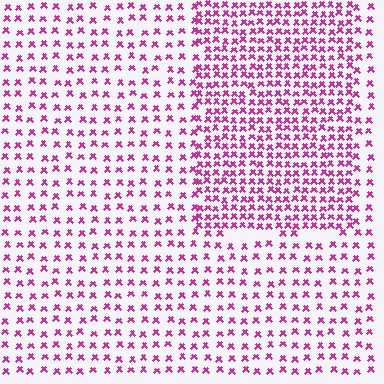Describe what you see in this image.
The image contains small magenta elements arranged at two different densities. A rectangle-shaped region is visible where the elements are more densely packed than the surrounding area.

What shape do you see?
I see a rectangle.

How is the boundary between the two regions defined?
The boundary is defined by a change in element density (approximately 2.0x ratio). All elements are the same color, size, and shape.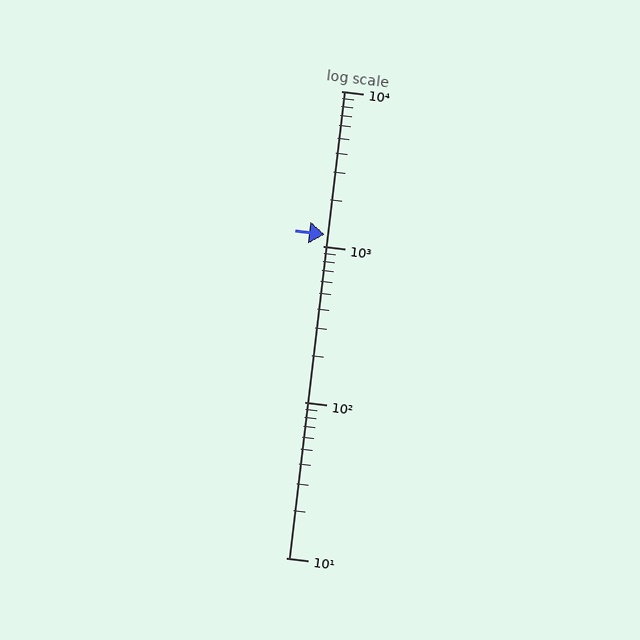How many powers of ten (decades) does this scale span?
The scale spans 3 decades, from 10 to 10000.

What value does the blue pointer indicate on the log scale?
The pointer indicates approximately 1200.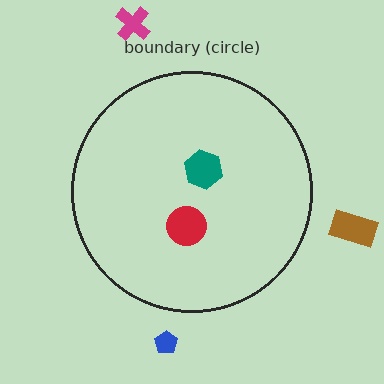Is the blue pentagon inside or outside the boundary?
Outside.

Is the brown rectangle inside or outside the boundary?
Outside.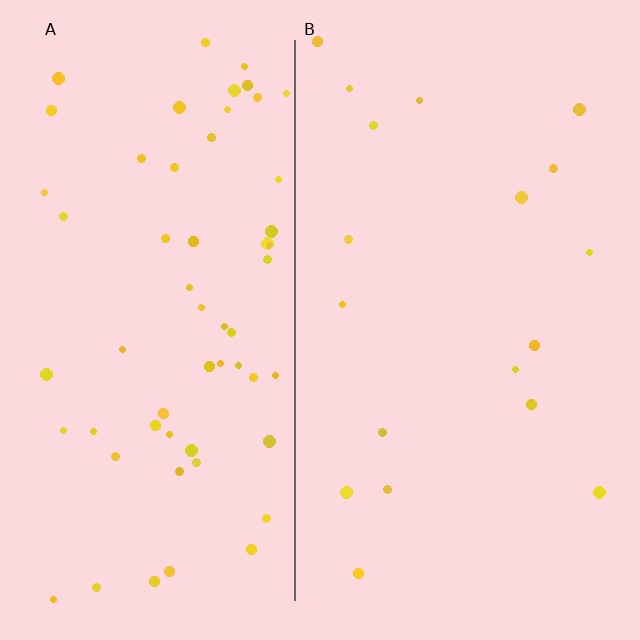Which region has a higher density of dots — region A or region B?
A (the left).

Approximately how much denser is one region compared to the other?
Approximately 3.3× — region A over region B.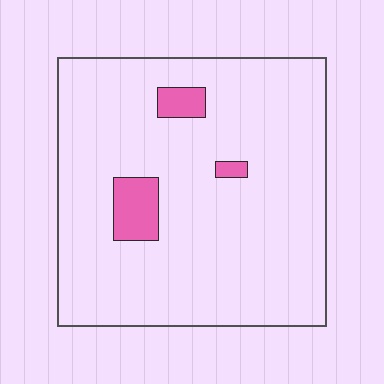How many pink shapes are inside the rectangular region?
3.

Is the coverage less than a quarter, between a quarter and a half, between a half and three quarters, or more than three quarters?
Less than a quarter.